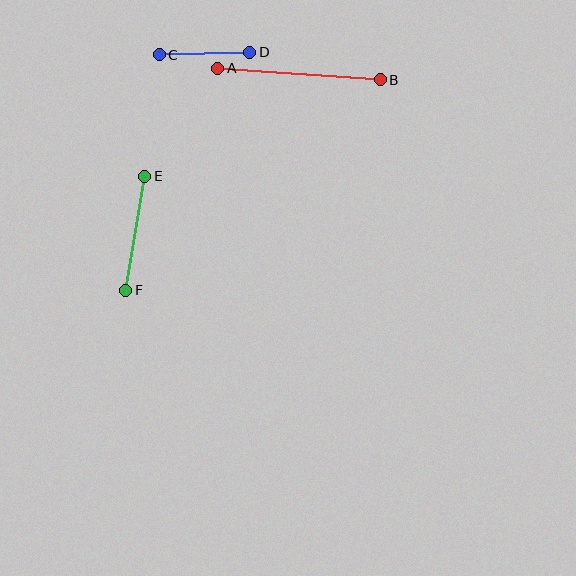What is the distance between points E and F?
The distance is approximately 115 pixels.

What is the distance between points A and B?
The distance is approximately 163 pixels.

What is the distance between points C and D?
The distance is approximately 91 pixels.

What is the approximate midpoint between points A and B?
The midpoint is at approximately (299, 74) pixels.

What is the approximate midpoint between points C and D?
The midpoint is at approximately (205, 54) pixels.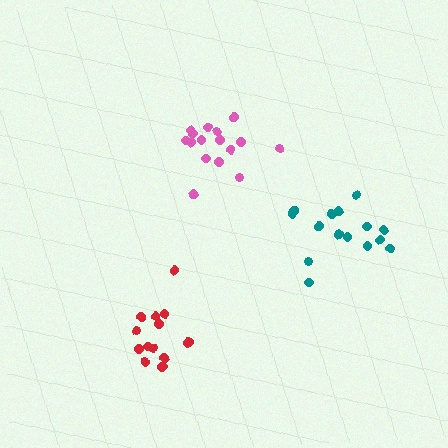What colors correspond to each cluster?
The clusters are colored: teal, pink, red.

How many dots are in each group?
Group 1: 15 dots, Group 2: 16 dots, Group 3: 16 dots (47 total).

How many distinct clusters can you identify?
There are 3 distinct clusters.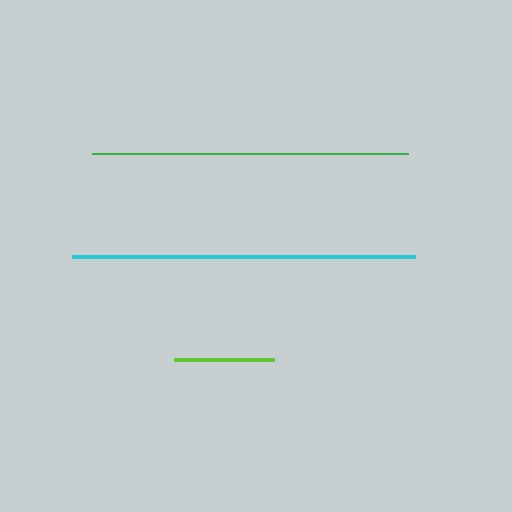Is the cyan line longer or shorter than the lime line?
The cyan line is longer than the lime line.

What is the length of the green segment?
The green segment is approximately 316 pixels long.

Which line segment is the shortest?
The lime line is the shortest at approximately 100 pixels.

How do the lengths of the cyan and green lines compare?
The cyan and green lines are approximately the same length.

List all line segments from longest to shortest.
From longest to shortest: cyan, green, lime.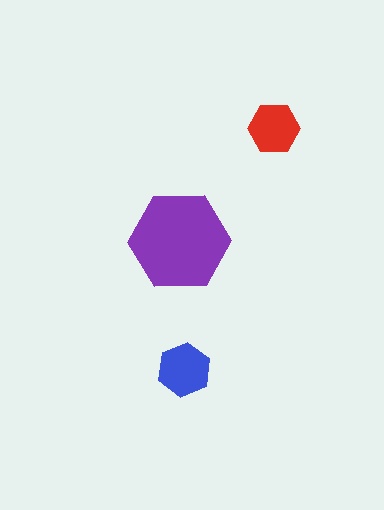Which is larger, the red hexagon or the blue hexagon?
The blue one.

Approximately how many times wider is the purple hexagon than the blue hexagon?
About 2 times wider.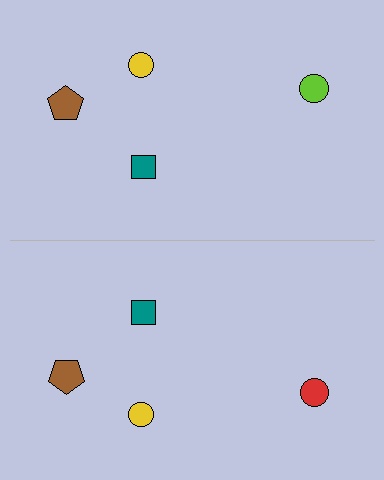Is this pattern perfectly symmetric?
No, the pattern is not perfectly symmetric. The red circle on the bottom side breaks the symmetry — its mirror counterpart is lime.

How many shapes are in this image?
There are 8 shapes in this image.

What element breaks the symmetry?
The red circle on the bottom side breaks the symmetry — its mirror counterpart is lime.